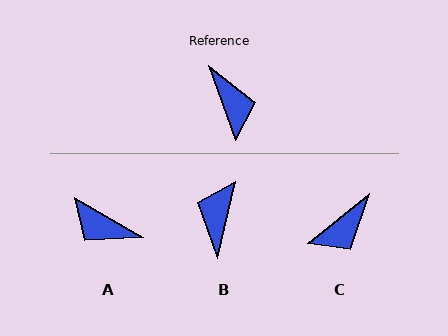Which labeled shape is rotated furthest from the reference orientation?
B, about 147 degrees away.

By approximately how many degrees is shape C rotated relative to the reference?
Approximately 70 degrees clockwise.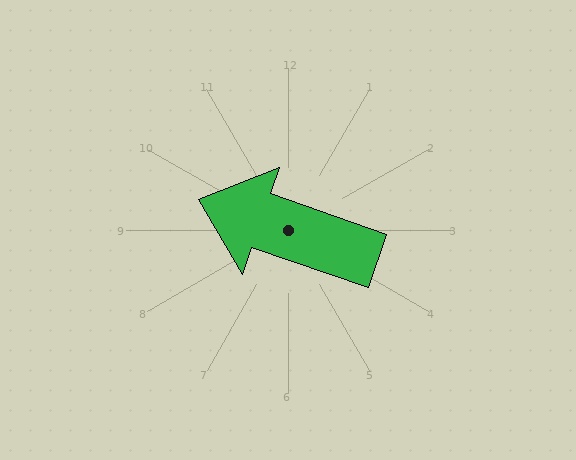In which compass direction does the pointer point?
West.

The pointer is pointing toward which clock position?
Roughly 10 o'clock.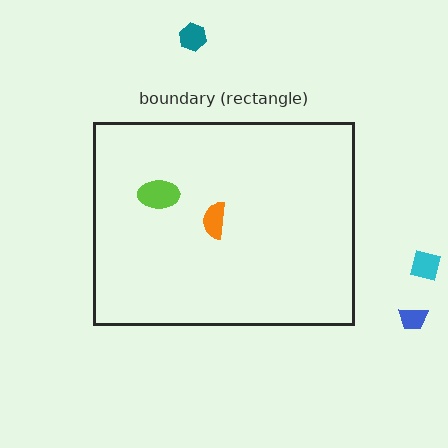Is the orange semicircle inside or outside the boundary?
Inside.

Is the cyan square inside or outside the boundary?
Outside.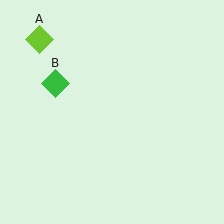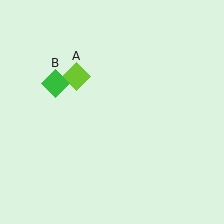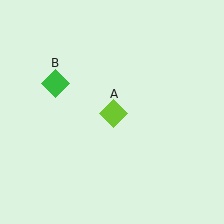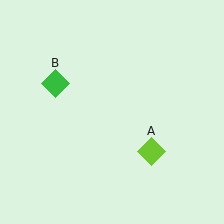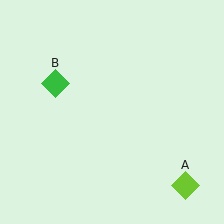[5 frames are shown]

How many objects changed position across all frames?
1 object changed position: lime diamond (object A).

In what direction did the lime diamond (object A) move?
The lime diamond (object A) moved down and to the right.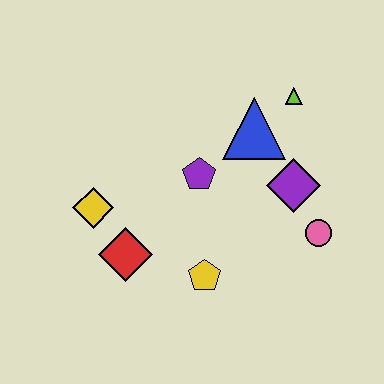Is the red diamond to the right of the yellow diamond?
Yes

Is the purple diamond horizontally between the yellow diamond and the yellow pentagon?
No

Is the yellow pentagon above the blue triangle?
No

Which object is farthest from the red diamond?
The lime triangle is farthest from the red diamond.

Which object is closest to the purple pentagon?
The blue triangle is closest to the purple pentagon.